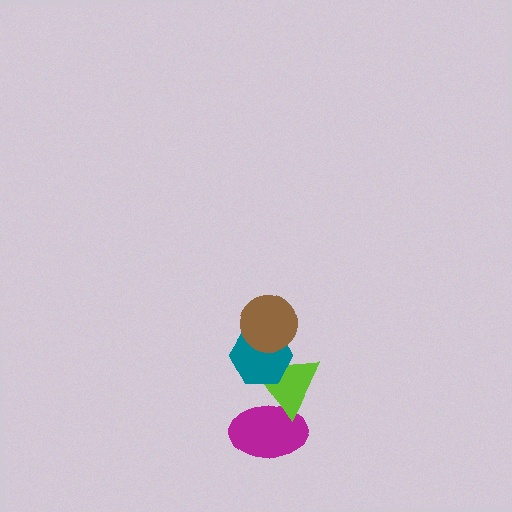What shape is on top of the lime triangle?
The teal hexagon is on top of the lime triangle.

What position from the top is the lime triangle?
The lime triangle is 3rd from the top.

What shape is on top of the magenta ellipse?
The lime triangle is on top of the magenta ellipse.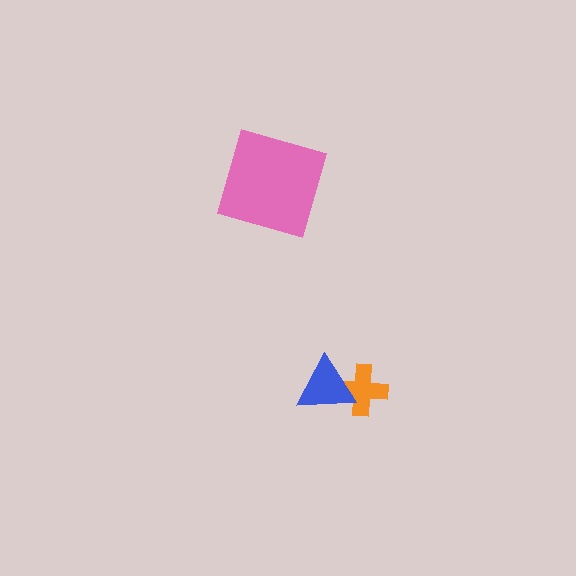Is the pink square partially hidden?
No, no other shape covers it.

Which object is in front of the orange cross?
The blue triangle is in front of the orange cross.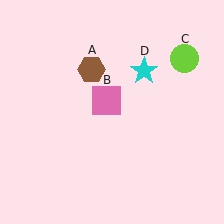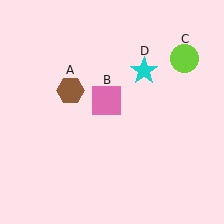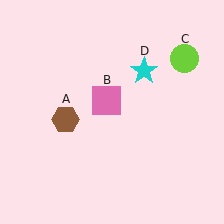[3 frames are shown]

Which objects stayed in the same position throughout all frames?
Pink square (object B) and lime circle (object C) and cyan star (object D) remained stationary.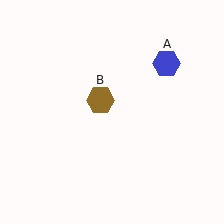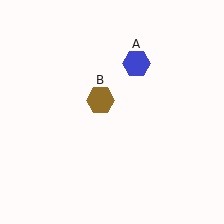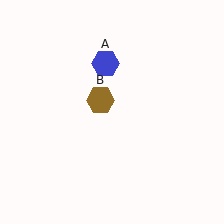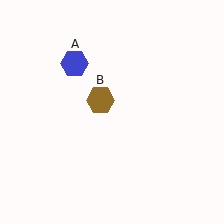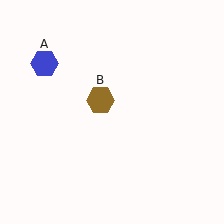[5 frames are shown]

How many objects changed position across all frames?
1 object changed position: blue hexagon (object A).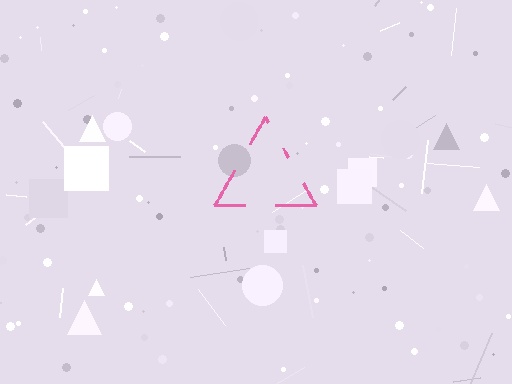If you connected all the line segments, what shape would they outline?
They would outline a triangle.